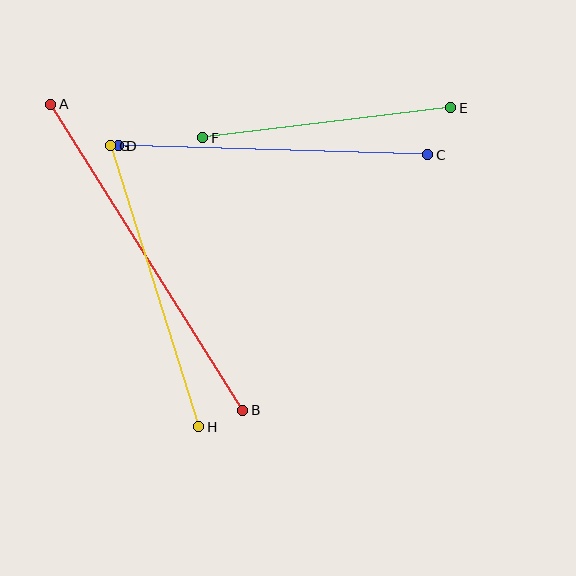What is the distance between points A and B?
The distance is approximately 361 pixels.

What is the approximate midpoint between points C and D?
The midpoint is at approximately (273, 150) pixels.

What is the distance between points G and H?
The distance is approximately 294 pixels.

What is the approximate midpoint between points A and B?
The midpoint is at approximately (147, 257) pixels.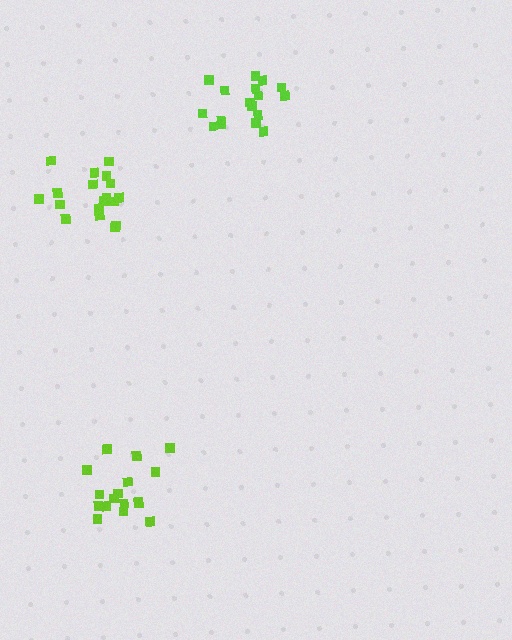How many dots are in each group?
Group 1: 17 dots, Group 2: 18 dots, Group 3: 17 dots (52 total).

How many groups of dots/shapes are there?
There are 3 groups.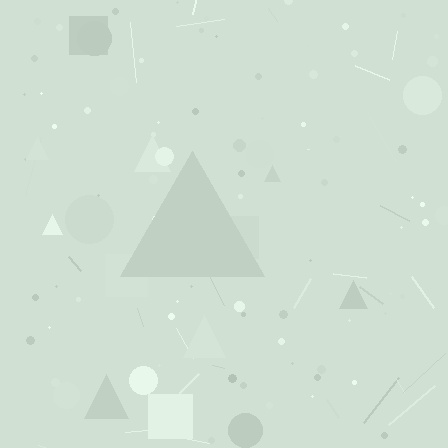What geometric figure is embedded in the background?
A triangle is embedded in the background.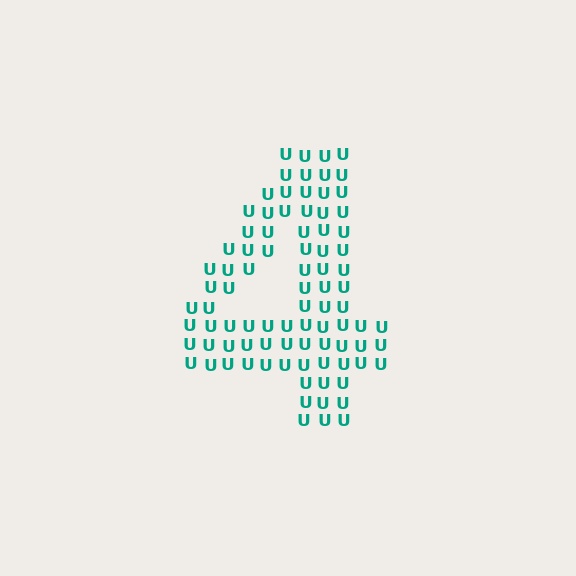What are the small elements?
The small elements are letter U's.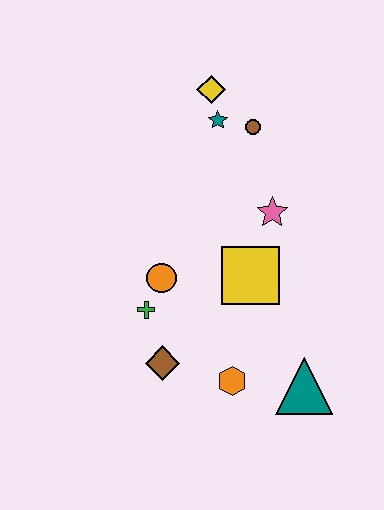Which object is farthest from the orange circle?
The yellow diamond is farthest from the orange circle.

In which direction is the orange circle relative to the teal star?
The orange circle is below the teal star.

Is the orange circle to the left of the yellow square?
Yes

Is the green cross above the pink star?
No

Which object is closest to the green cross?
The orange circle is closest to the green cross.